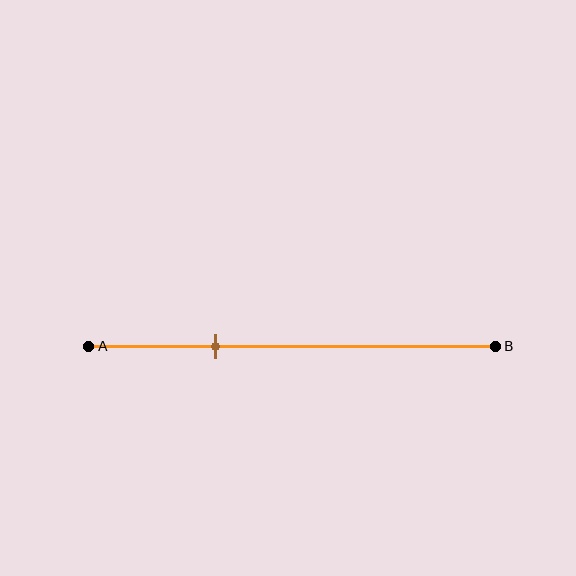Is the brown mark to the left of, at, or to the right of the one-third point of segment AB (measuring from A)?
The brown mark is approximately at the one-third point of segment AB.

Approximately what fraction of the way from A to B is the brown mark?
The brown mark is approximately 30% of the way from A to B.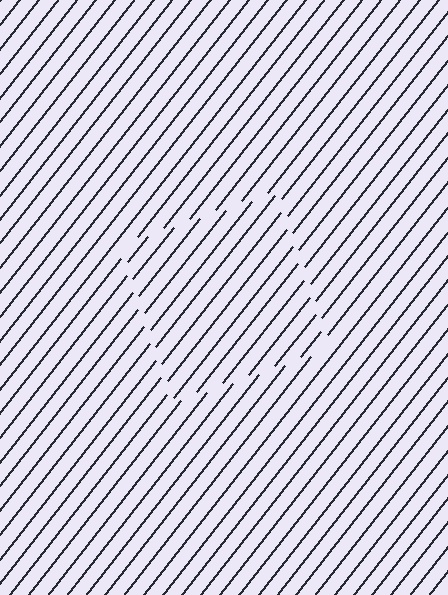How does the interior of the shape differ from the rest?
The interior of the shape contains the same grating, shifted by half a period — the contour is defined by the phase discontinuity where line-ends from the inner and outer gratings abut.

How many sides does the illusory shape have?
4 sides — the line-ends trace a square.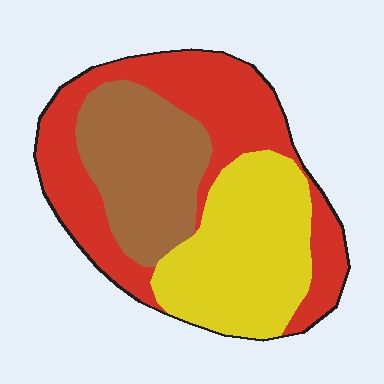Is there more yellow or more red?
Red.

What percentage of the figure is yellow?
Yellow covers about 35% of the figure.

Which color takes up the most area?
Red, at roughly 40%.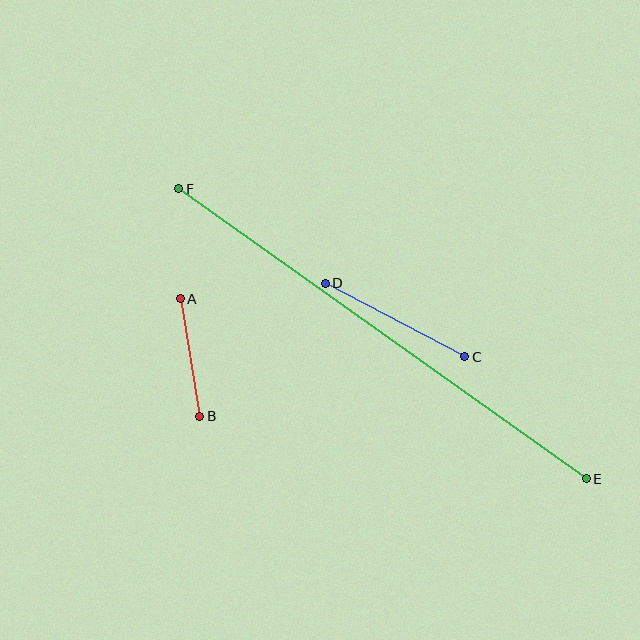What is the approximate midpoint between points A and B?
The midpoint is at approximately (190, 357) pixels.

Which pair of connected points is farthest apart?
Points E and F are farthest apart.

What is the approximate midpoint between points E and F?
The midpoint is at approximately (382, 334) pixels.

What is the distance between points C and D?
The distance is approximately 158 pixels.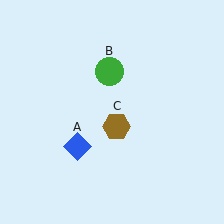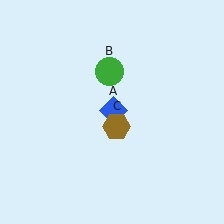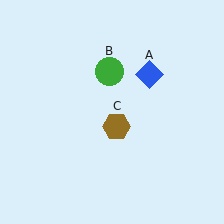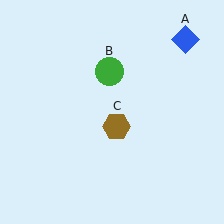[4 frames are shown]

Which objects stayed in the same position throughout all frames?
Green circle (object B) and brown hexagon (object C) remained stationary.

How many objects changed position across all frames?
1 object changed position: blue diamond (object A).